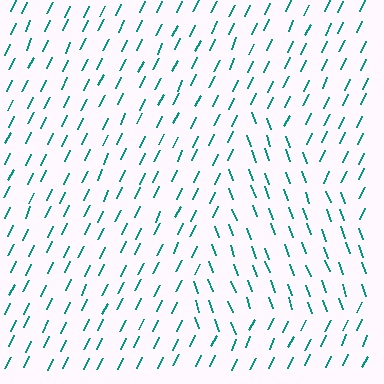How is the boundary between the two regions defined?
The boundary is defined purely by a change in line orientation (approximately 45 degrees difference). All lines are the same color and thickness.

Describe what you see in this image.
The image is filled with small teal line segments. A triangle region in the image has lines oriented differently from the surrounding lines, creating a visible texture boundary.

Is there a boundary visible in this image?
Yes, there is a texture boundary formed by a change in line orientation.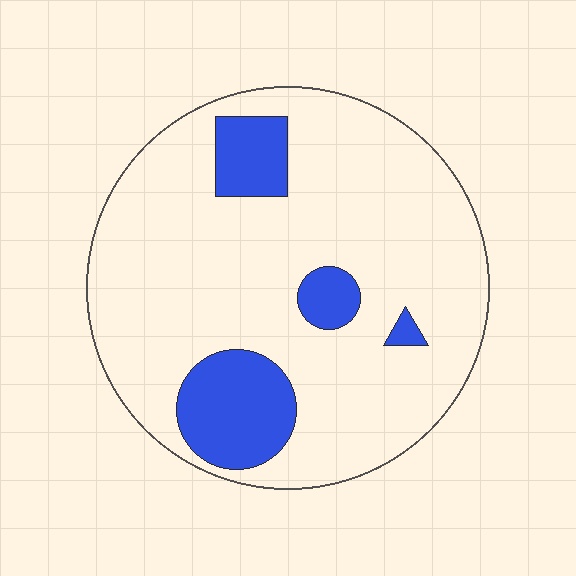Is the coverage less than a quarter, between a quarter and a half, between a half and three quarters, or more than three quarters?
Less than a quarter.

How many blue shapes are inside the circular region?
4.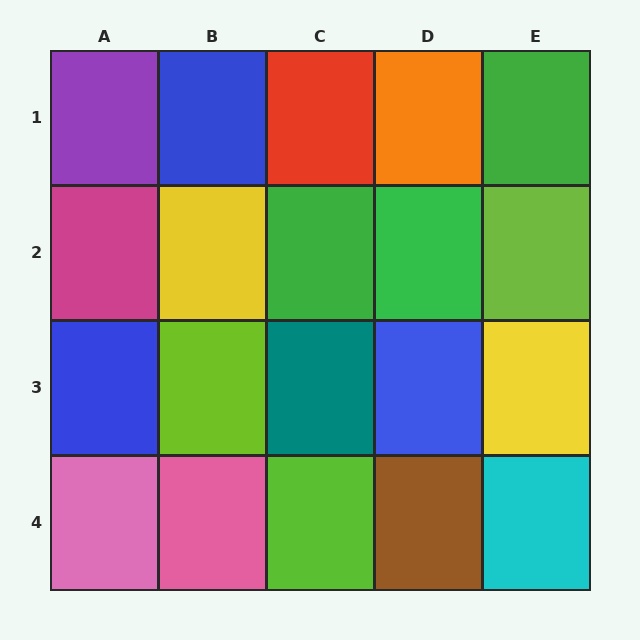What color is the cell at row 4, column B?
Pink.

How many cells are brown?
1 cell is brown.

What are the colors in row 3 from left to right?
Blue, lime, teal, blue, yellow.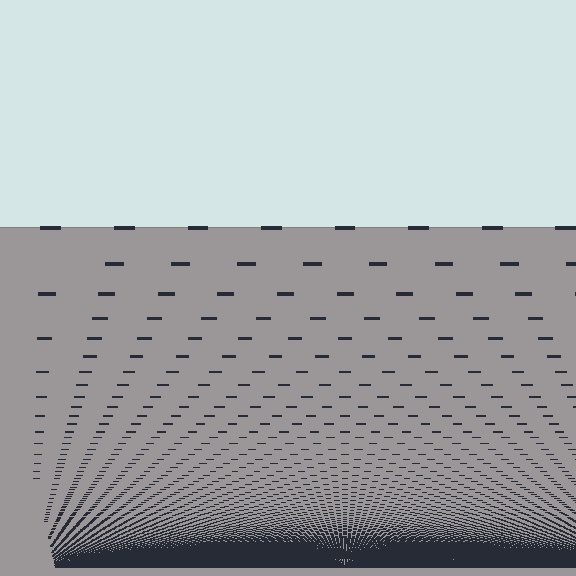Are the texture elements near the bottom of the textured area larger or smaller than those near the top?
Smaller. The gradient is inverted — elements near the bottom are smaller and denser.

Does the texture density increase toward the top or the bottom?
Density increases toward the bottom.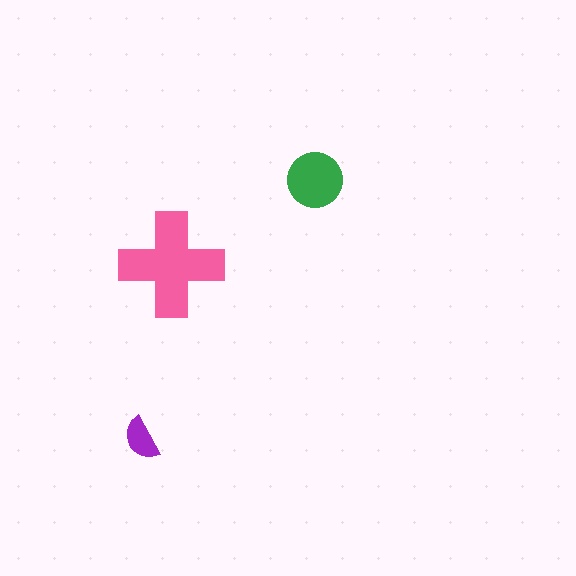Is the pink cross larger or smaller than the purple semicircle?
Larger.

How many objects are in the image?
There are 3 objects in the image.